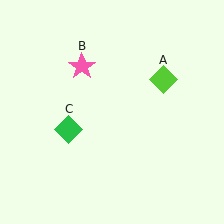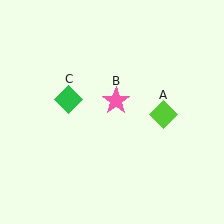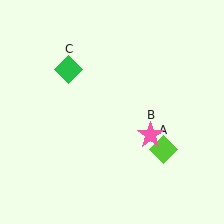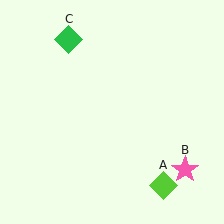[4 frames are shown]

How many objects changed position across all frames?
3 objects changed position: lime diamond (object A), pink star (object B), green diamond (object C).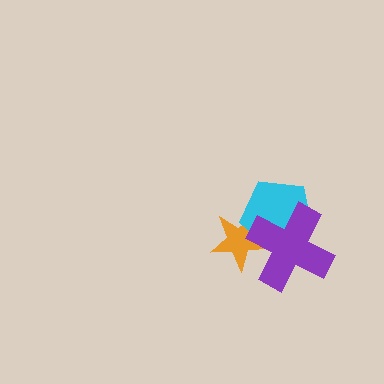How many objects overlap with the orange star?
2 objects overlap with the orange star.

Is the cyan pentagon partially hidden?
Yes, it is partially covered by another shape.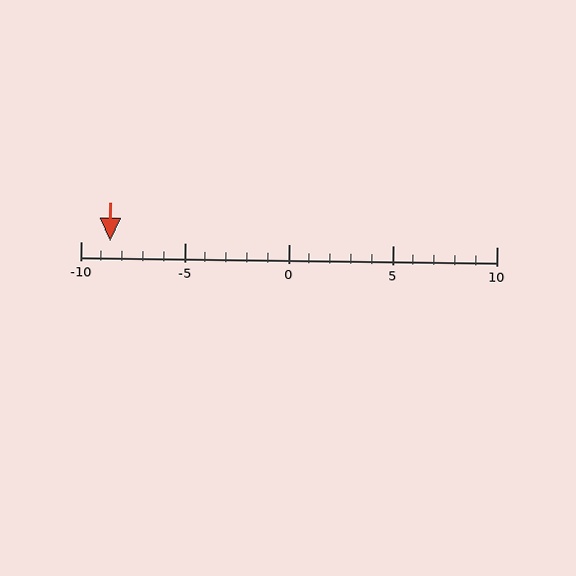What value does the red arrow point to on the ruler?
The red arrow points to approximately -9.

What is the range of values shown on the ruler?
The ruler shows values from -10 to 10.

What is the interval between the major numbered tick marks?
The major tick marks are spaced 5 units apart.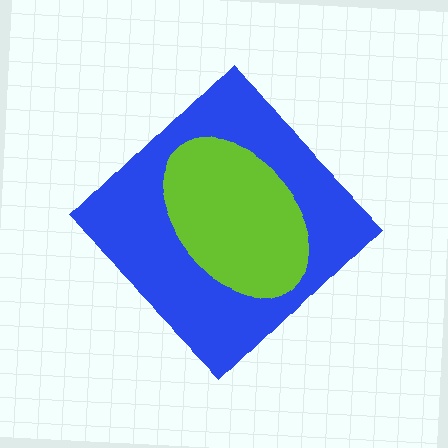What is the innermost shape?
The lime ellipse.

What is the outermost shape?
The blue diamond.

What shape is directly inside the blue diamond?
The lime ellipse.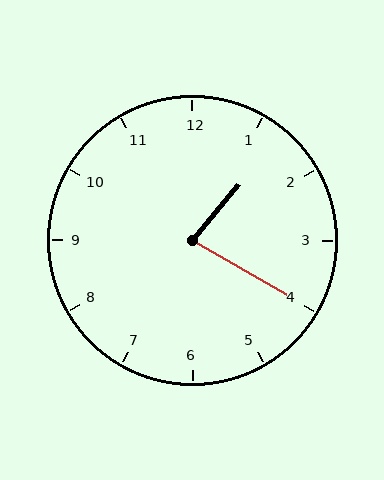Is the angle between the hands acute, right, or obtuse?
It is acute.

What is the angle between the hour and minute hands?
Approximately 80 degrees.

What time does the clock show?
1:20.